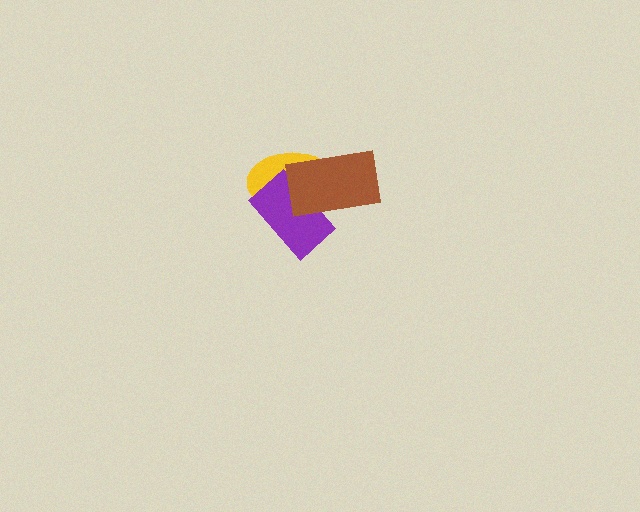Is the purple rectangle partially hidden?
Yes, it is partially covered by another shape.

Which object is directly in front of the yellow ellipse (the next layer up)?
The purple rectangle is directly in front of the yellow ellipse.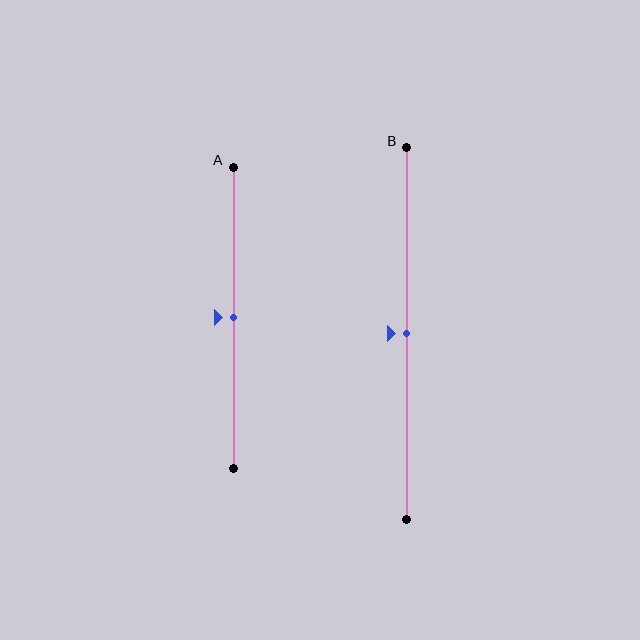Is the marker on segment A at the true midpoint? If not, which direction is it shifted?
Yes, the marker on segment A is at the true midpoint.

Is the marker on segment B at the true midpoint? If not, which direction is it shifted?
Yes, the marker on segment B is at the true midpoint.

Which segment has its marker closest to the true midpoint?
Segment A has its marker closest to the true midpoint.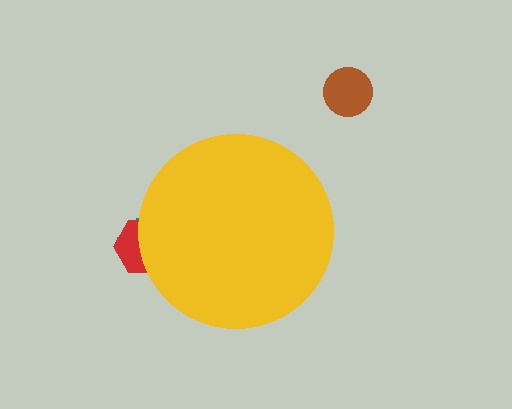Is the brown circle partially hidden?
No, the brown circle is fully visible.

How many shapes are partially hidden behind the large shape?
2 shapes are partially hidden.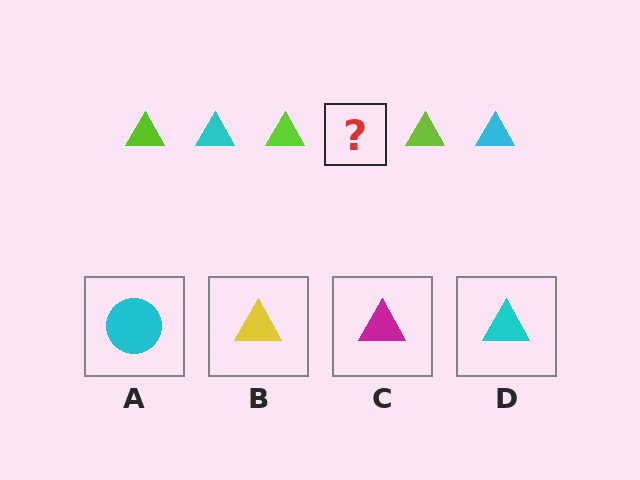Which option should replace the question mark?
Option D.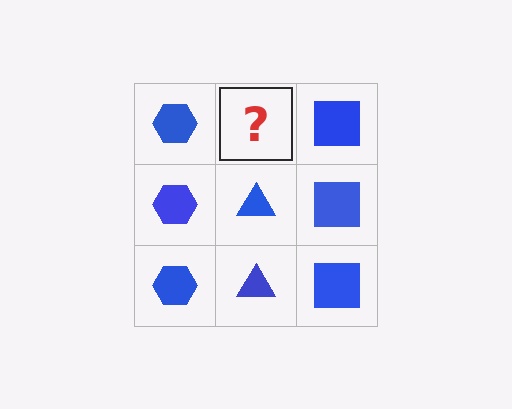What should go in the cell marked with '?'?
The missing cell should contain a blue triangle.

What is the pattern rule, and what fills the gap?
The rule is that each column has a consistent shape. The gap should be filled with a blue triangle.